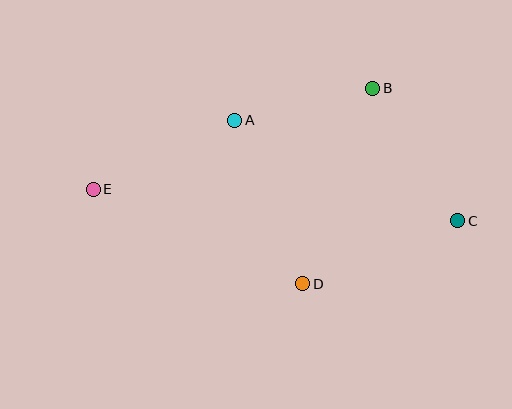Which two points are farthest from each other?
Points C and E are farthest from each other.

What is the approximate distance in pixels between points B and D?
The distance between B and D is approximately 207 pixels.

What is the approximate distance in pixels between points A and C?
The distance between A and C is approximately 245 pixels.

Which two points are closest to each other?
Points A and B are closest to each other.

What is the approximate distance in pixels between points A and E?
The distance between A and E is approximately 157 pixels.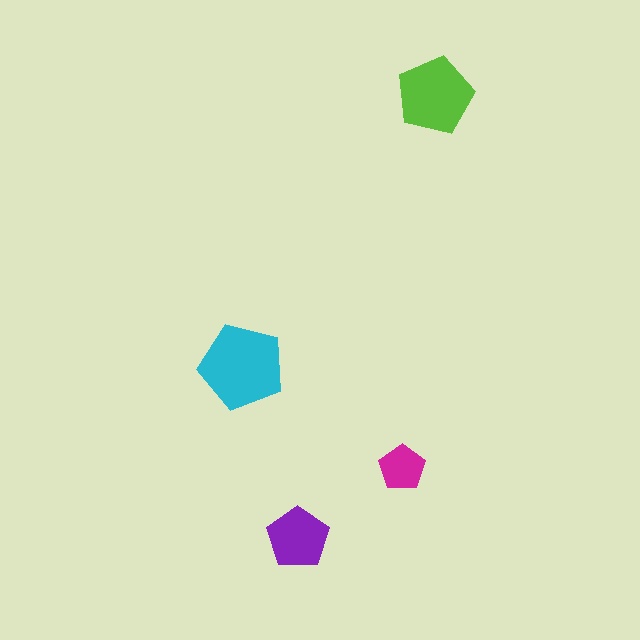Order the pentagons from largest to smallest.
the cyan one, the lime one, the purple one, the magenta one.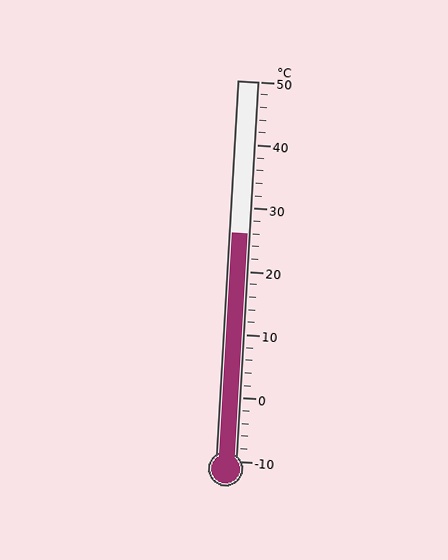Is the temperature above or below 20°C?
The temperature is above 20°C.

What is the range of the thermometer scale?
The thermometer scale ranges from -10°C to 50°C.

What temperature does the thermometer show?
The thermometer shows approximately 26°C.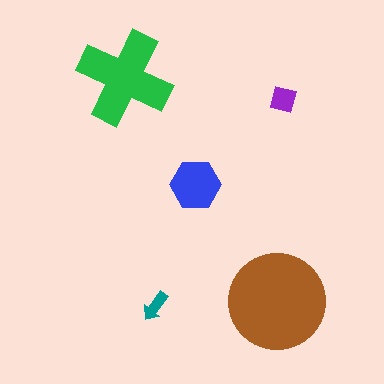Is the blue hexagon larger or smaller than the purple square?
Larger.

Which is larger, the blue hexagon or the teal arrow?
The blue hexagon.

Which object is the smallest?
The teal arrow.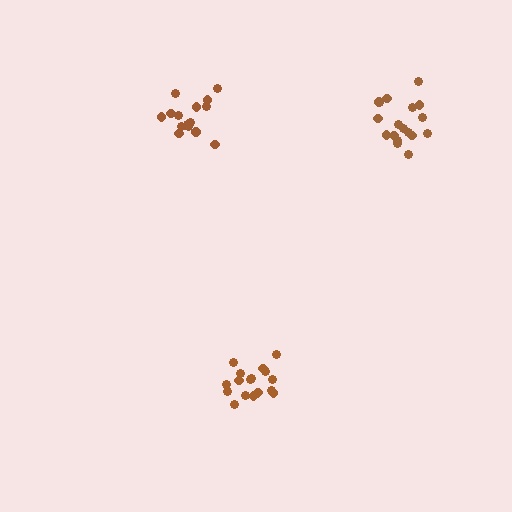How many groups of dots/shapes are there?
There are 3 groups.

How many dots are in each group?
Group 1: 18 dots, Group 2: 15 dots, Group 3: 18 dots (51 total).